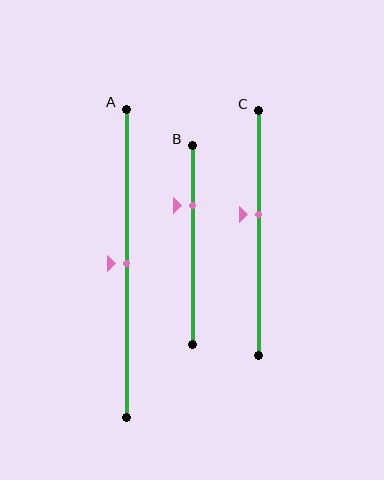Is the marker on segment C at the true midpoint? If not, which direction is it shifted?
No, the marker on segment C is shifted upward by about 8% of the segment length.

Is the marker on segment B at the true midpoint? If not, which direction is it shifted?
No, the marker on segment B is shifted upward by about 20% of the segment length.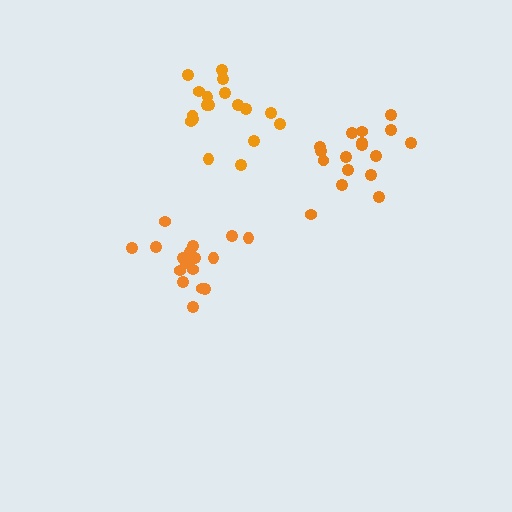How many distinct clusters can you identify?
There are 3 distinct clusters.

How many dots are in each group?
Group 1: 17 dots, Group 2: 18 dots, Group 3: 18 dots (53 total).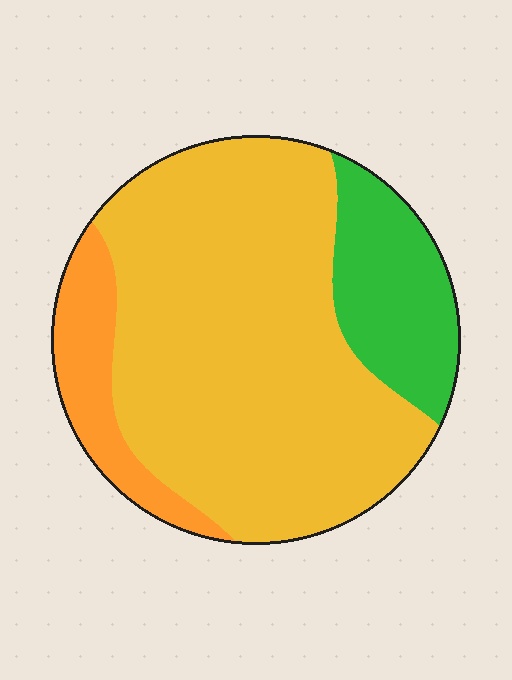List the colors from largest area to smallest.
From largest to smallest: yellow, green, orange.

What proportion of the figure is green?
Green takes up about one sixth (1/6) of the figure.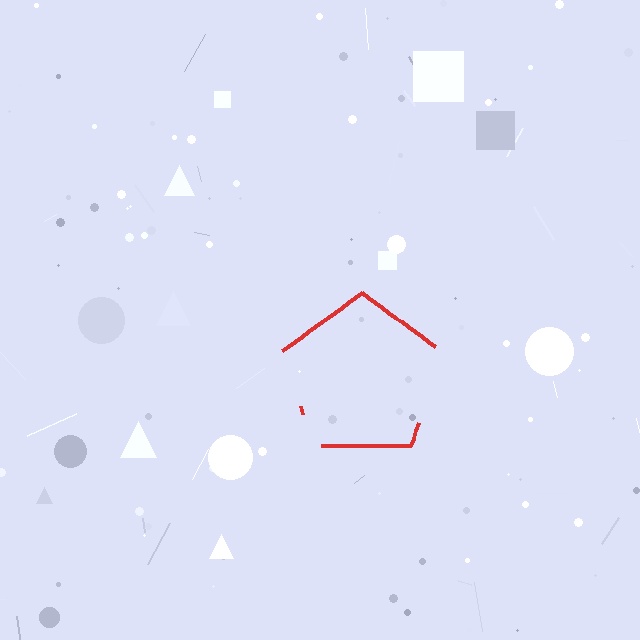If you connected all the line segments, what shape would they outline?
They would outline a pentagon.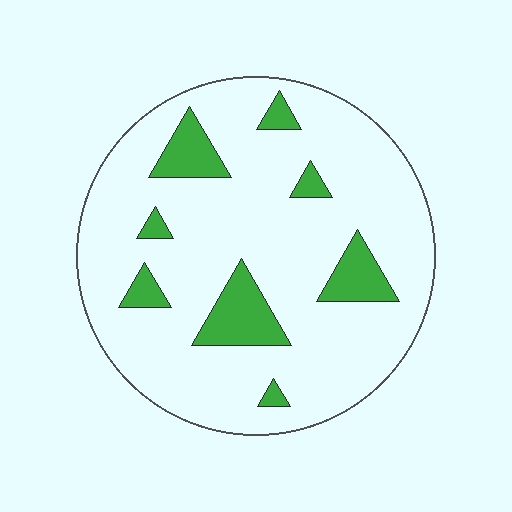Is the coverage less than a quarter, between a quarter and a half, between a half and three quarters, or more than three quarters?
Less than a quarter.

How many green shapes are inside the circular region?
8.